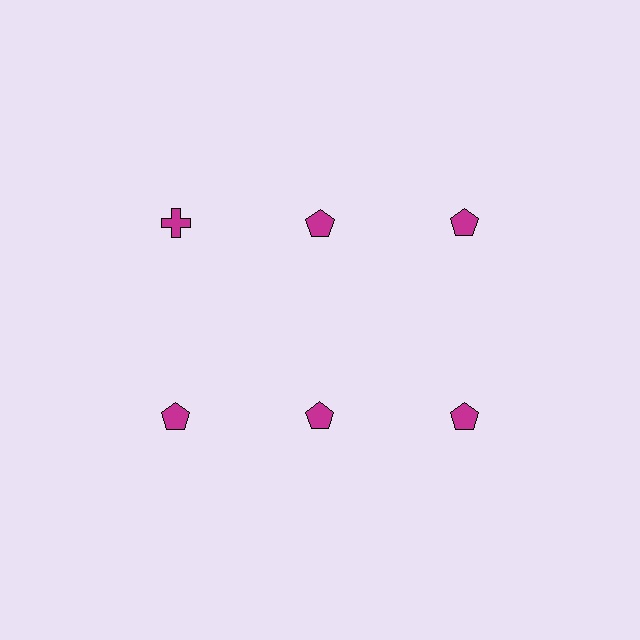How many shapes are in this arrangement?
There are 6 shapes arranged in a grid pattern.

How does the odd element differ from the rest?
It has a different shape: cross instead of pentagon.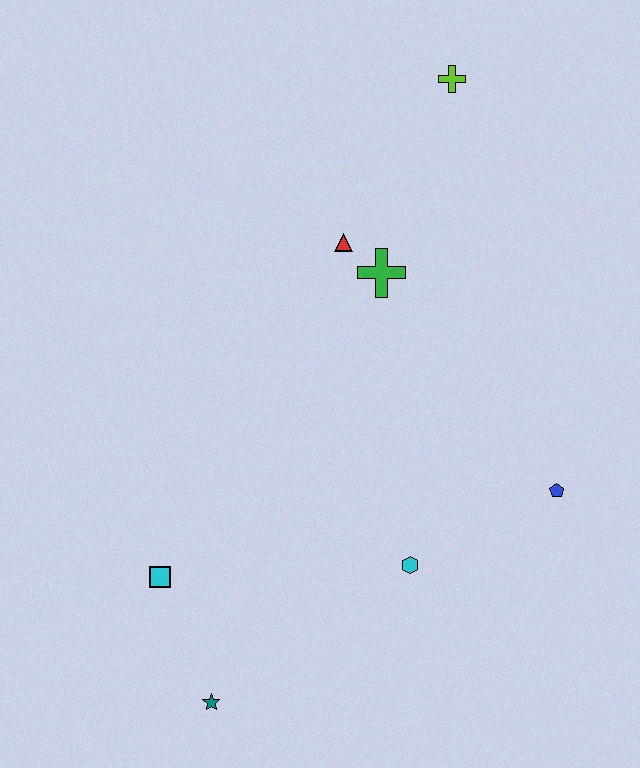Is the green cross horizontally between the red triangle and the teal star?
No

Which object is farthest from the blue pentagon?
The lime cross is farthest from the blue pentagon.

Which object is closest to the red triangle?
The green cross is closest to the red triangle.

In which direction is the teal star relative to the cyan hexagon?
The teal star is to the left of the cyan hexagon.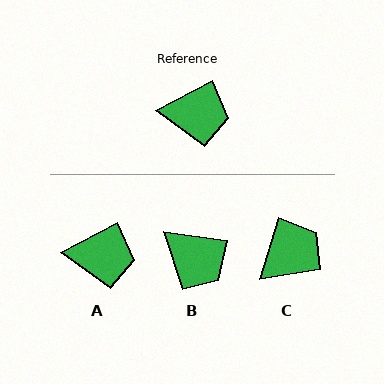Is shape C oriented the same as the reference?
No, it is off by about 46 degrees.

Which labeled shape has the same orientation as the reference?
A.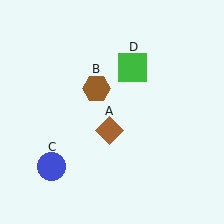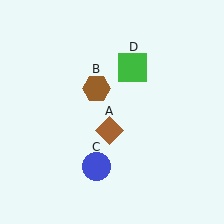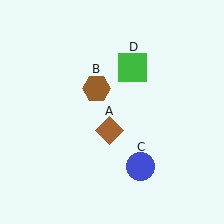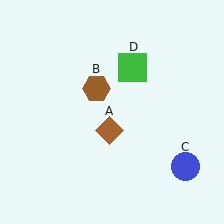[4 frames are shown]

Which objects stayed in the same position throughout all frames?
Brown diamond (object A) and brown hexagon (object B) and green square (object D) remained stationary.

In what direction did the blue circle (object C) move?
The blue circle (object C) moved right.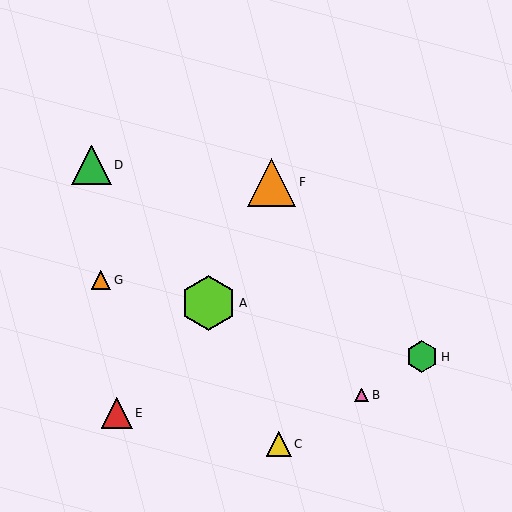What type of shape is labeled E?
Shape E is a red triangle.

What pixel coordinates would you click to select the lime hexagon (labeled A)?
Click at (209, 303) to select the lime hexagon A.